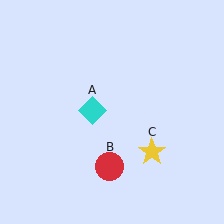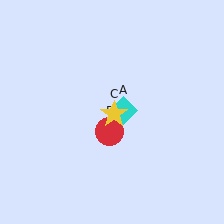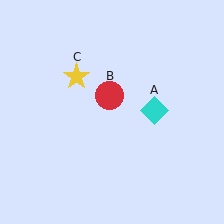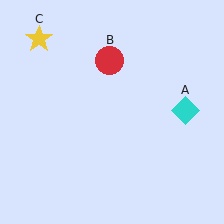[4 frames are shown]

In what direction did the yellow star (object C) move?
The yellow star (object C) moved up and to the left.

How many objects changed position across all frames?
3 objects changed position: cyan diamond (object A), red circle (object B), yellow star (object C).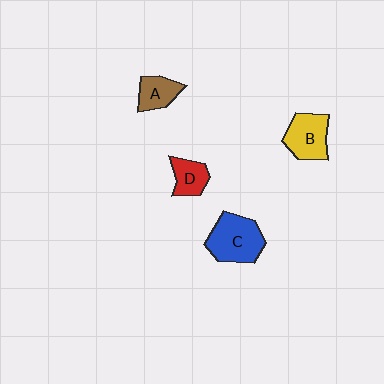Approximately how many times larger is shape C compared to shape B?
Approximately 1.3 times.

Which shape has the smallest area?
Shape D (red).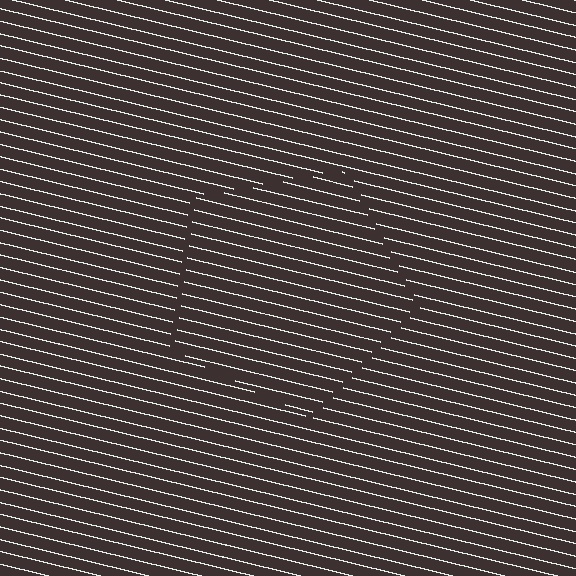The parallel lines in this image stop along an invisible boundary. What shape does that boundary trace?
An illusory pentagon. The interior of the shape contains the same grating, shifted by half a period — the contour is defined by the phase discontinuity where line-ends from the inner and outer gratings abut.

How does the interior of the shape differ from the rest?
The interior of the shape contains the same grating, shifted by half a period — the contour is defined by the phase discontinuity where line-ends from the inner and outer gratings abut.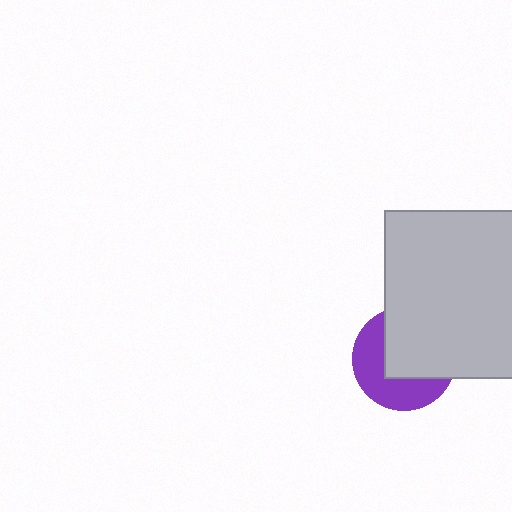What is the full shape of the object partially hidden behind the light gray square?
The partially hidden object is a purple circle.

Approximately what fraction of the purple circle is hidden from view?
Roughly 54% of the purple circle is hidden behind the light gray square.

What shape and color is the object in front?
The object in front is a light gray square.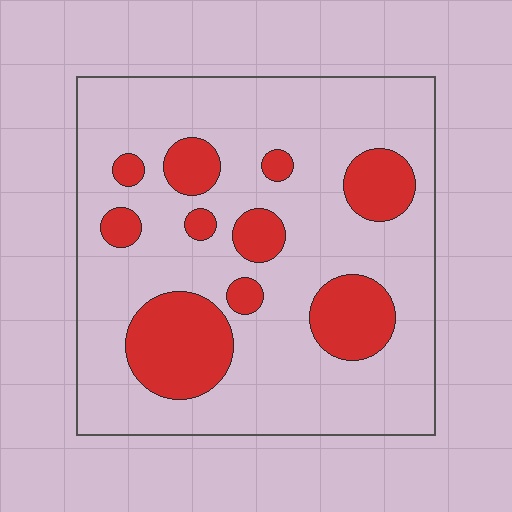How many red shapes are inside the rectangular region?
10.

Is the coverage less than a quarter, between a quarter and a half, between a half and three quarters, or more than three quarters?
Less than a quarter.